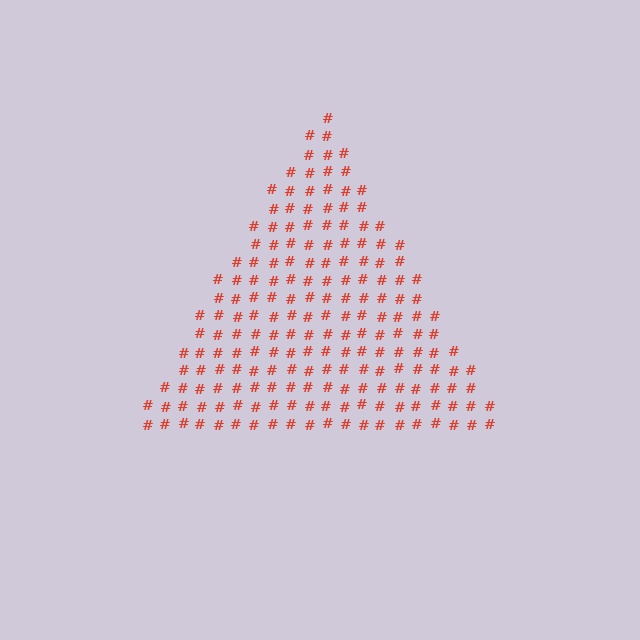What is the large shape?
The large shape is a triangle.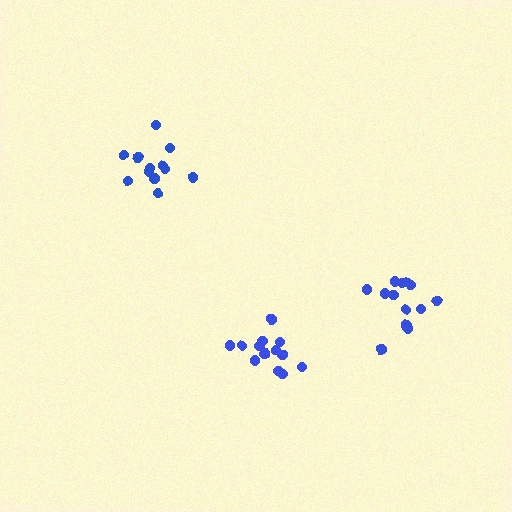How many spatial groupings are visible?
There are 3 spatial groupings.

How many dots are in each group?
Group 1: 13 dots, Group 2: 12 dots, Group 3: 13 dots (38 total).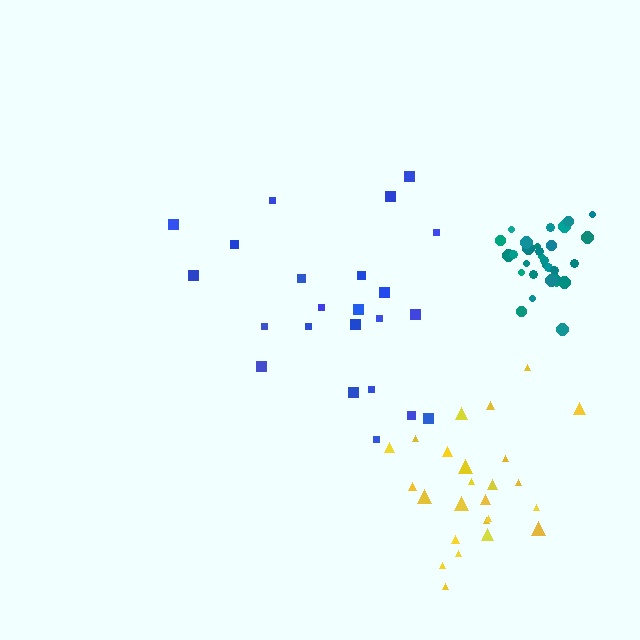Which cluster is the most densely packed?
Teal.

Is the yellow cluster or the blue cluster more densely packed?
Yellow.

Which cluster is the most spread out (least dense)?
Blue.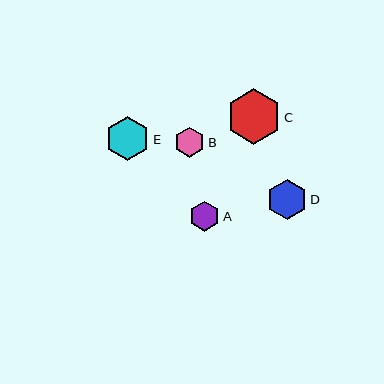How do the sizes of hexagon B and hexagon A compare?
Hexagon B and hexagon A are approximately the same size.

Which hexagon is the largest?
Hexagon C is the largest with a size of approximately 55 pixels.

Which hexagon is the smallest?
Hexagon A is the smallest with a size of approximately 30 pixels.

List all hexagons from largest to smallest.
From largest to smallest: C, E, D, B, A.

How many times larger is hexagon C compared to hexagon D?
Hexagon C is approximately 1.4 times the size of hexagon D.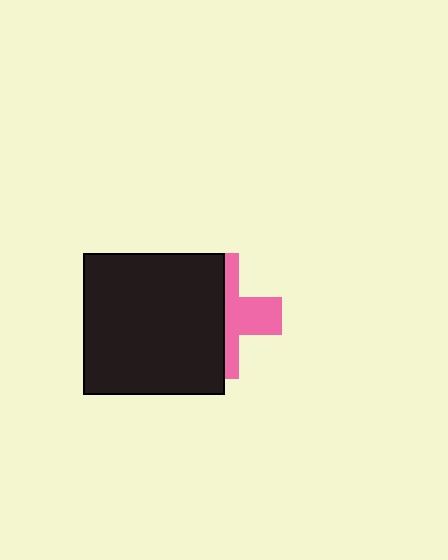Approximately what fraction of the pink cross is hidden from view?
Roughly 59% of the pink cross is hidden behind the black square.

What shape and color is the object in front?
The object in front is a black square.